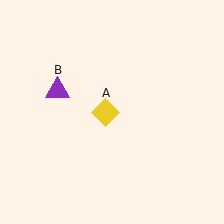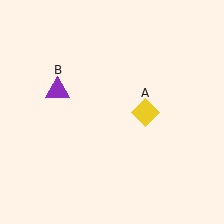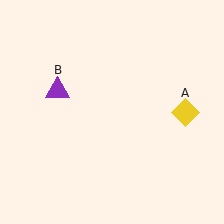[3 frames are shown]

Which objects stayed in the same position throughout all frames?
Purple triangle (object B) remained stationary.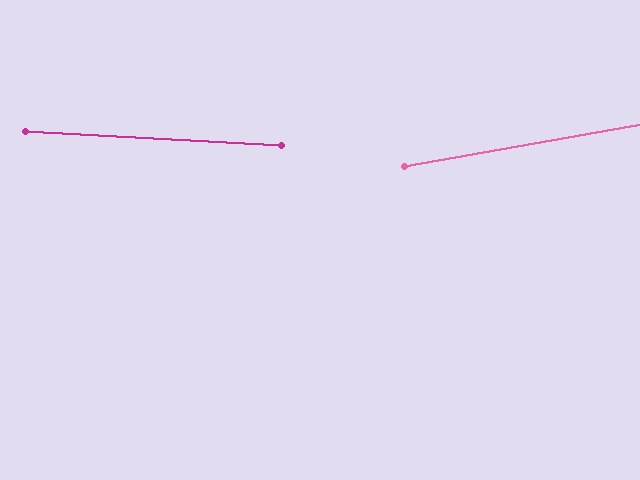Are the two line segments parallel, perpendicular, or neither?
Neither parallel nor perpendicular — they differ by about 13°.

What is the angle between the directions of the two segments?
Approximately 13 degrees.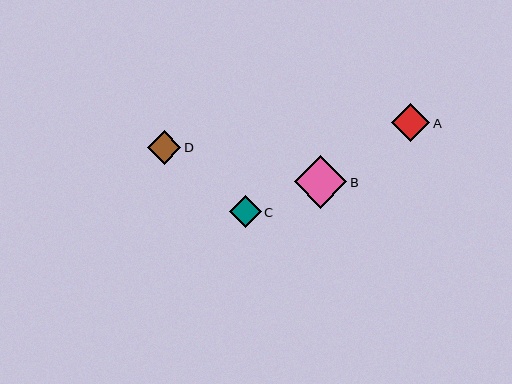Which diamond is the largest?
Diamond B is the largest with a size of approximately 53 pixels.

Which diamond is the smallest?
Diamond C is the smallest with a size of approximately 32 pixels.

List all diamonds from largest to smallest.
From largest to smallest: B, A, D, C.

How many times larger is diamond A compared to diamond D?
Diamond A is approximately 1.1 times the size of diamond D.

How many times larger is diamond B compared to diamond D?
Diamond B is approximately 1.6 times the size of diamond D.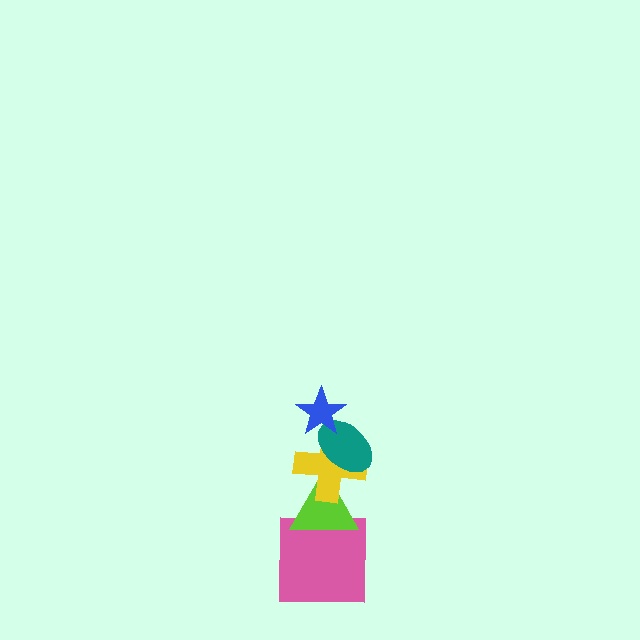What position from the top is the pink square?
The pink square is 5th from the top.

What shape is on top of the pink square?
The lime triangle is on top of the pink square.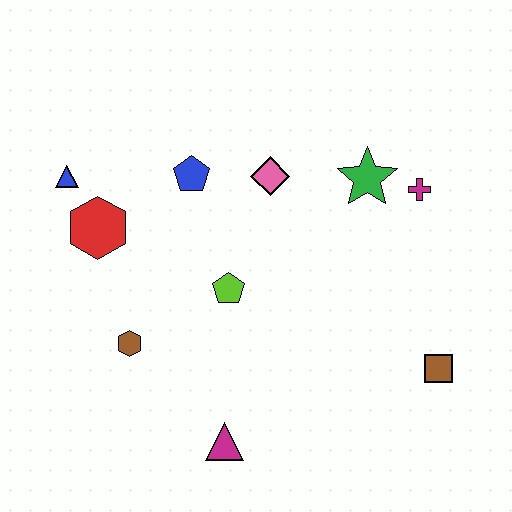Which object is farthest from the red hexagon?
The brown square is farthest from the red hexagon.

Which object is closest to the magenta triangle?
The brown hexagon is closest to the magenta triangle.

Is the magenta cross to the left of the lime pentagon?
No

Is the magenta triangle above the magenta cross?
No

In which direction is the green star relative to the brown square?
The green star is above the brown square.